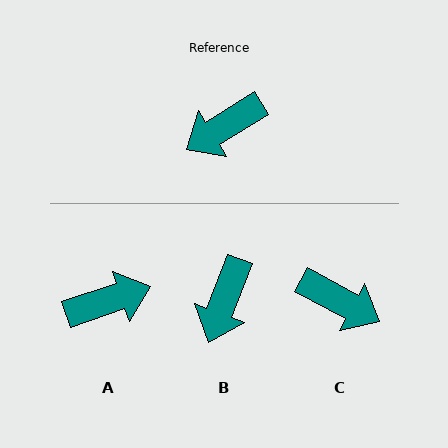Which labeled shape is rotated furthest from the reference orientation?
A, about 167 degrees away.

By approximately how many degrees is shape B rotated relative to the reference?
Approximately 37 degrees counter-clockwise.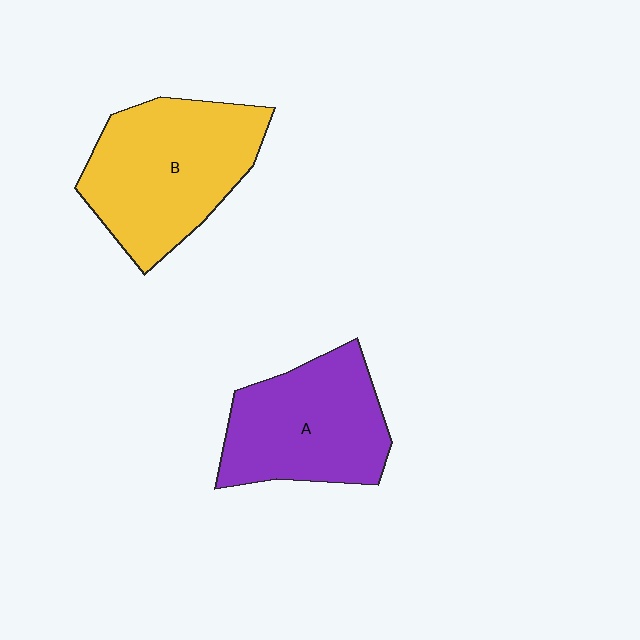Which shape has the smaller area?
Shape A (purple).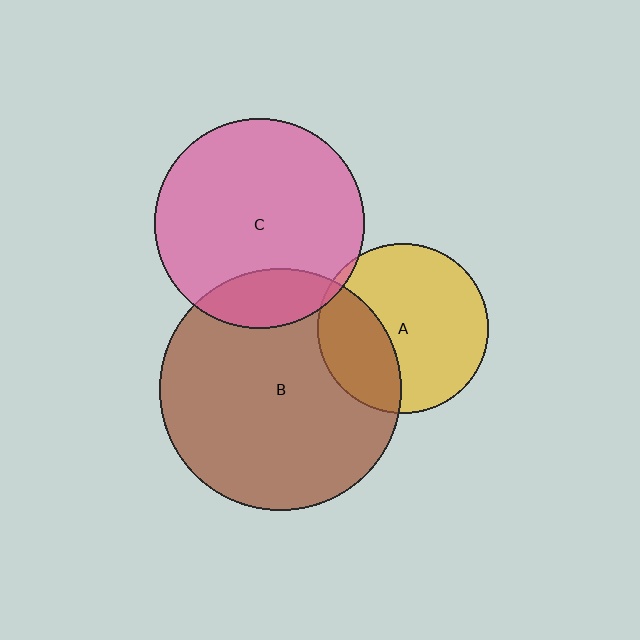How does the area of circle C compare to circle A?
Approximately 1.5 times.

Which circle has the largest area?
Circle B (brown).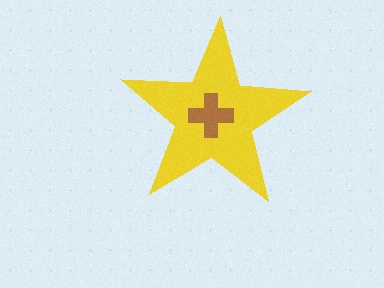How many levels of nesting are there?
2.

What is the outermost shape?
The yellow star.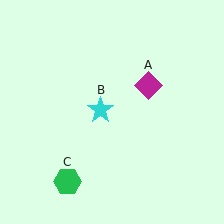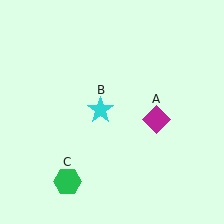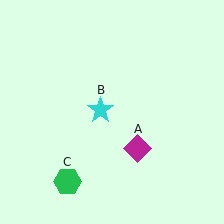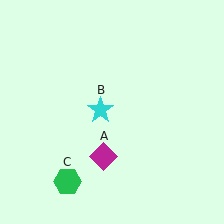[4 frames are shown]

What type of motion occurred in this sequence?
The magenta diamond (object A) rotated clockwise around the center of the scene.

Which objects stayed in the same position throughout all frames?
Cyan star (object B) and green hexagon (object C) remained stationary.